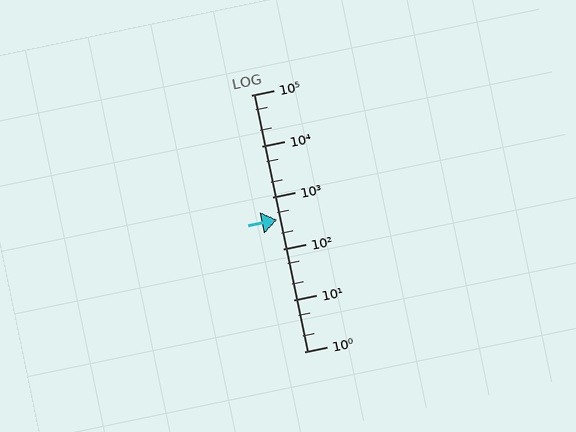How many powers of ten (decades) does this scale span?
The scale spans 5 decades, from 1 to 100000.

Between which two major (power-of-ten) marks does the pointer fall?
The pointer is between 100 and 1000.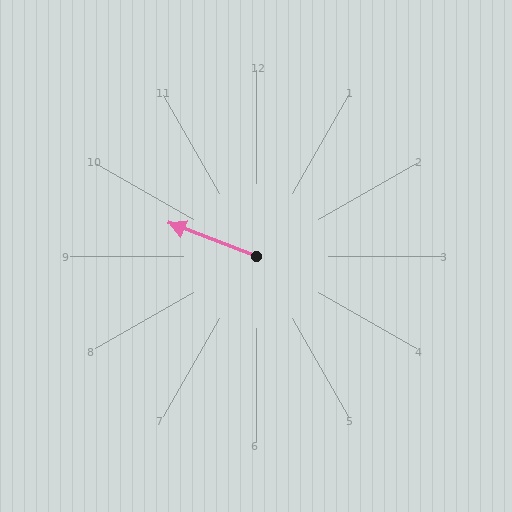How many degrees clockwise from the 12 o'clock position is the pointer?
Approximately 291 degrees.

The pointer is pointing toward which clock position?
Roughly 10 o'clock.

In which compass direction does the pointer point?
West.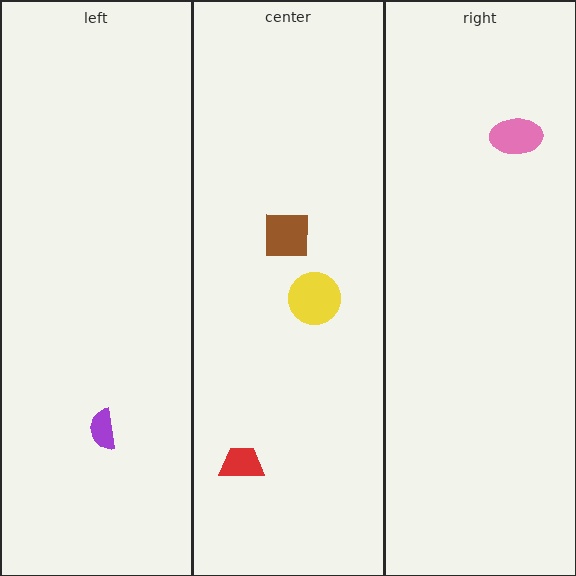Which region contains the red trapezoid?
The center region.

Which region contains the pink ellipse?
The right region.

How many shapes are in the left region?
1.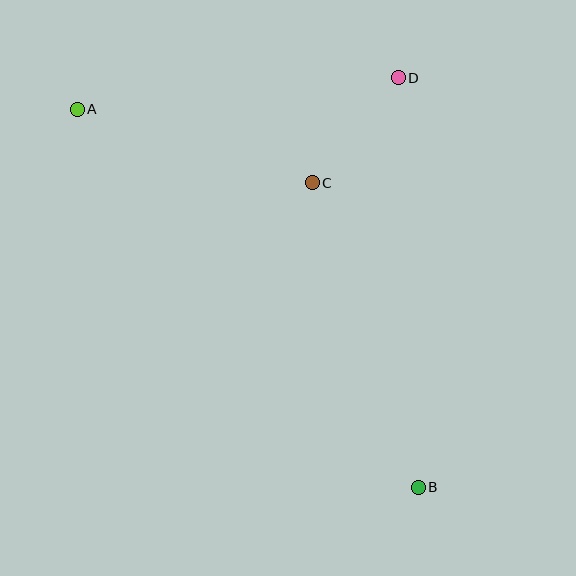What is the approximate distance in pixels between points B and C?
The distance between B and C is approximately 322 pixels.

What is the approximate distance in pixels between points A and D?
The distance between A and D is approximately 322 pixels.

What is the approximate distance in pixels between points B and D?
The distance between B and D is approximately 410 pixels.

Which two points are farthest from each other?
Points A and B are farthest from each other.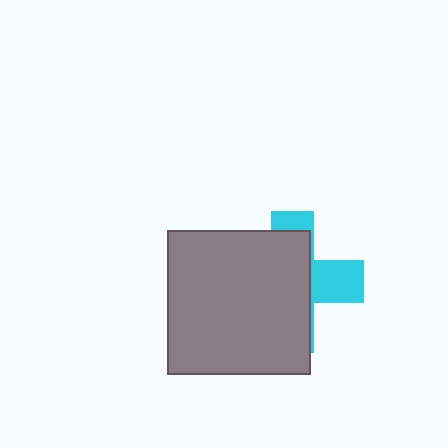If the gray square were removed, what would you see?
You would see the complete cyan cross.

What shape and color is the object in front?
The object in front is a gray square.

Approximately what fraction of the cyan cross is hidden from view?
Roughly 69% of the cyan cross is hidden behind the gray square.